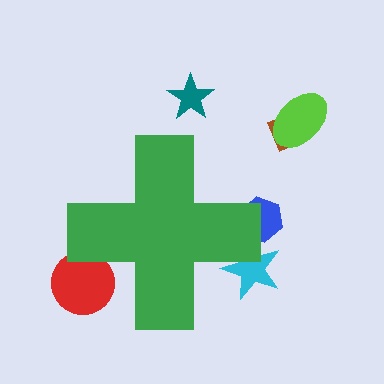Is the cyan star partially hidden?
Yes, the cyan star is partially hidden behind the green cross.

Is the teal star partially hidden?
No, the teal star is fully visible.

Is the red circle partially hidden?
Yes, the red circle is partially hidden behind the green cross.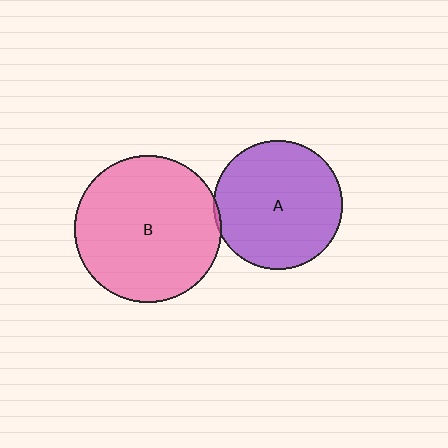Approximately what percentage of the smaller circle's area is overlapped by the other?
Approximately 5%.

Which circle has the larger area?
Circle B (pink).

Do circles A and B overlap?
Yes.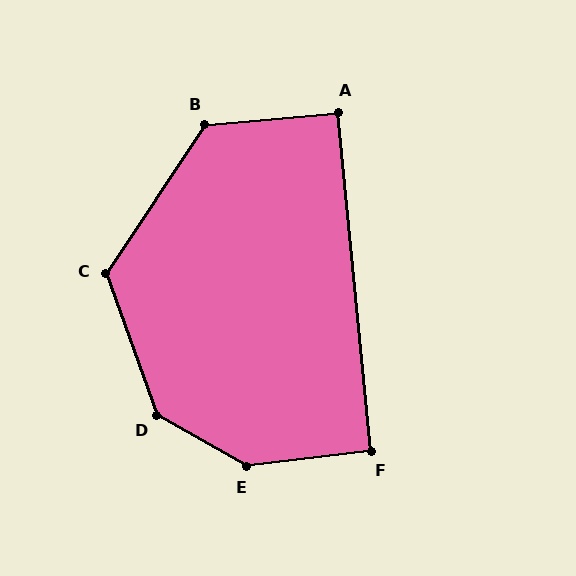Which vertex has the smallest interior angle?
A, at approximately 90 degrees.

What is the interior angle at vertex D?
Approximately 139 degrees (obtuse).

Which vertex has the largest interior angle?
E, at approximately 144 degrees.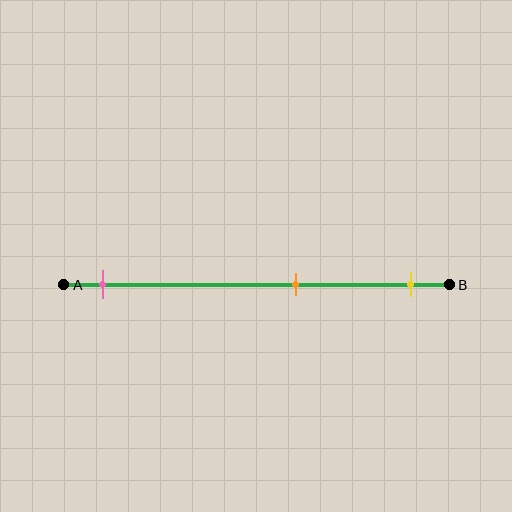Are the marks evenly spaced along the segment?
No, the marks are not evenly spaced.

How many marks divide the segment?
There are 3 marks dividing the segment.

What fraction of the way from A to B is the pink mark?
The pink mark is approximately 10% (0.1) of the way from A to B.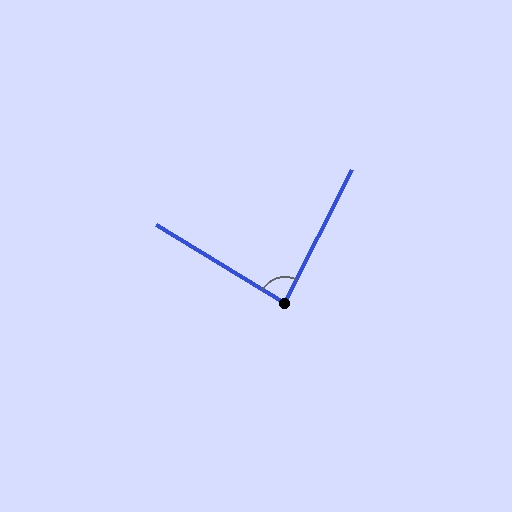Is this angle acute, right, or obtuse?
It is approximately a right angle.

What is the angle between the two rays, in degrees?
Approximately 86 degrees.